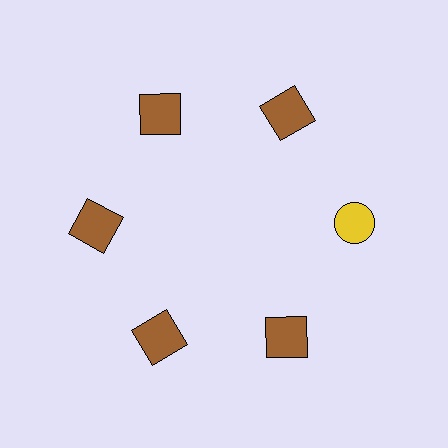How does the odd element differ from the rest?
It differs in both color (yellow instead of brown) and shape (circle instead of square).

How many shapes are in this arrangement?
There are 6 shapes arranged in a ring pattern.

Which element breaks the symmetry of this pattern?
The yellow circle at roughly the 3 o'clock position breaks the symmetry. All other shapes are brown squares.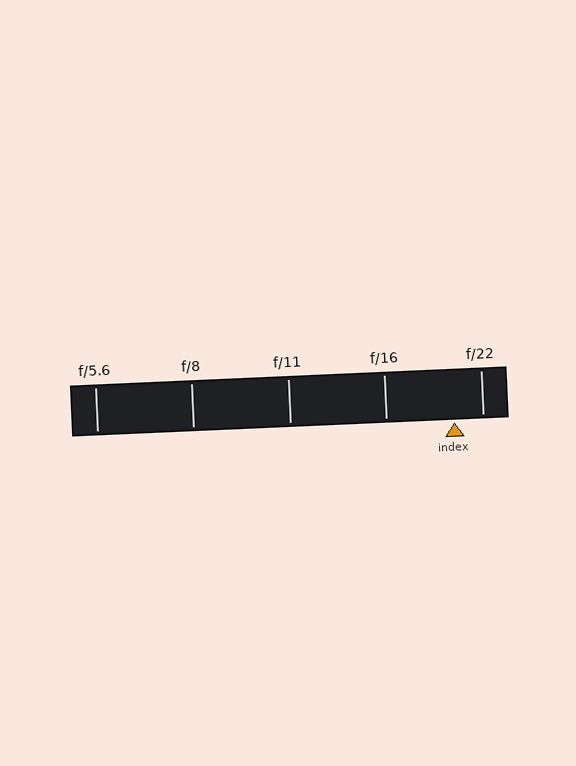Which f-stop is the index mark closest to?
The index mark is closest to f/22.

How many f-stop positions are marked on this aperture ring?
There are 5 f-stop positions marked.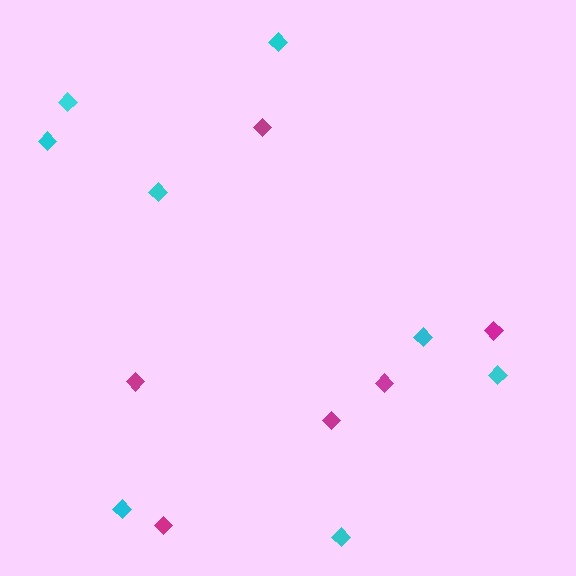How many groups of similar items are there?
There are 2 groups: one group of magenta diamonds (6) and one group of cyan diamonds (8).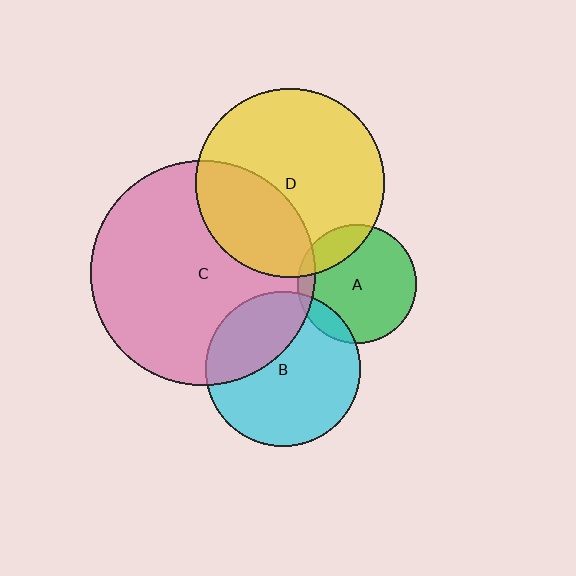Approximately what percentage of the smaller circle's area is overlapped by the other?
Approximately 10%.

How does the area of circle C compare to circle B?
Approximately 2.1 times.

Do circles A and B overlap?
Yes.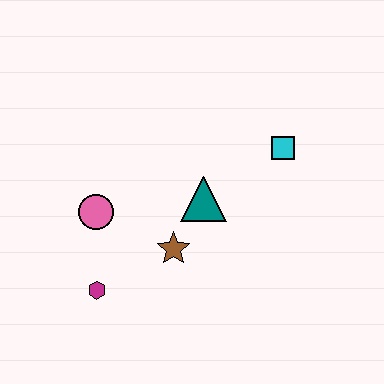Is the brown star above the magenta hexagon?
Yes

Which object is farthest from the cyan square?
The magenta hexagon is farthest from the cyan square.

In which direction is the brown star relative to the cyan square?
The brown star is to the left of the cyan square.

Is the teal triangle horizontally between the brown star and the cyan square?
Yes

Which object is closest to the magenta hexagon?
The pink circle is closest to the magenta hexagon.